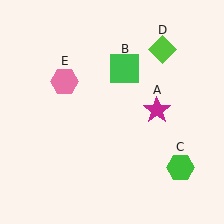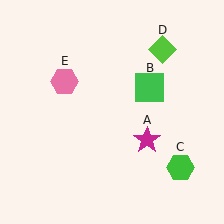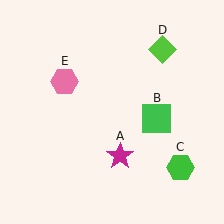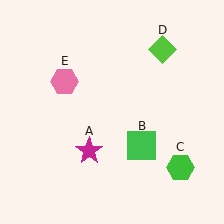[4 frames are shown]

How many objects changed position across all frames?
2 objects changed position: magenta star (object A), green square (object B).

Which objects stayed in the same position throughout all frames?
Green hexagon (object C) and lime diamond (object D) and pink hexagon (object E) remained stationary.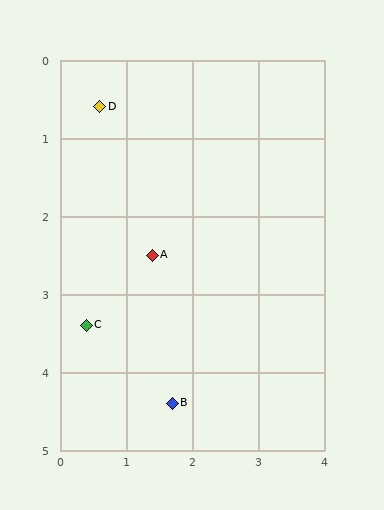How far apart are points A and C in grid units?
Points A and C are about 1.3 grid units apart.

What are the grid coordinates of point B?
Point B is at approximately (1.7, 4.4).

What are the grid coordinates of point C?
Point C is at approximately (0.4, 3.4).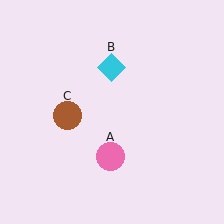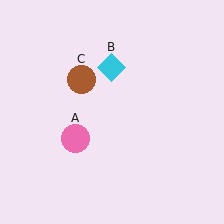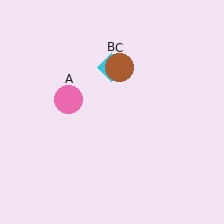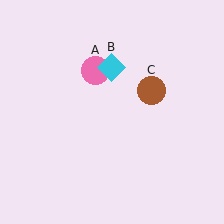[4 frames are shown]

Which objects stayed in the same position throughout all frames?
Cyan diamond (object B) remained stationary.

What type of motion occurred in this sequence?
The pink circle (object A), brown circle (object C) rotated clockwise around the center of the scene.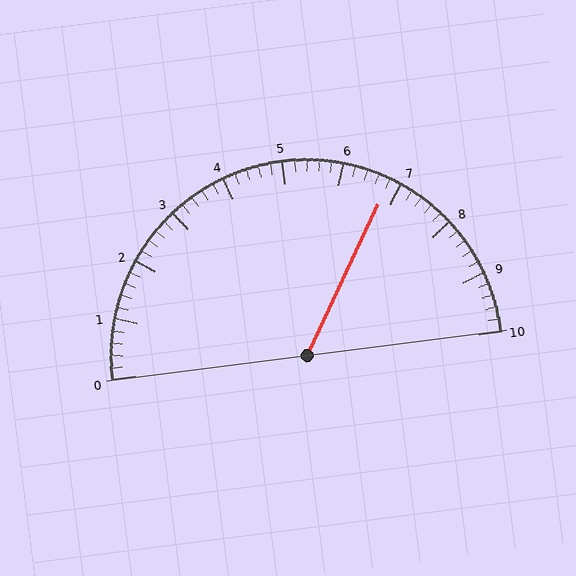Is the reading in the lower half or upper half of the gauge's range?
The reading is in the upper half of the range (0 to 10).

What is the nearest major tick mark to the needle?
The nearest major tick mark is 7.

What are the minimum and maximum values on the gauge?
The gauge ranges from 0 to 10.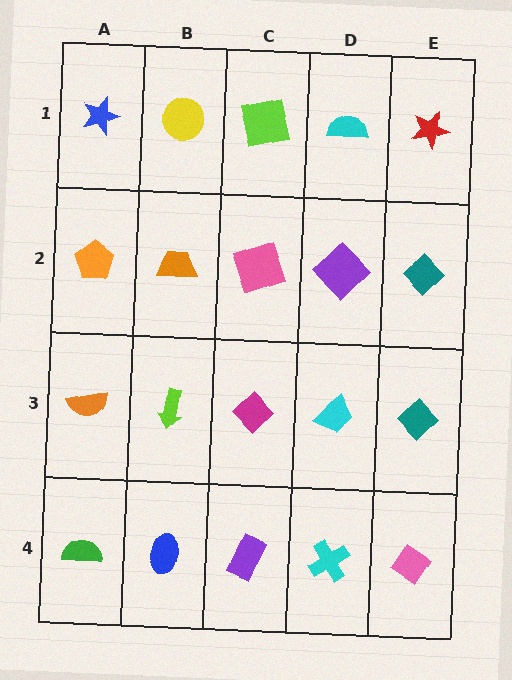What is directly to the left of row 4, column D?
A purple rectangle.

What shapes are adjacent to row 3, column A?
An orange pentagon (row 2, column A), a green semicircle (row 4, column A), a lime arrow (row 3, column B).